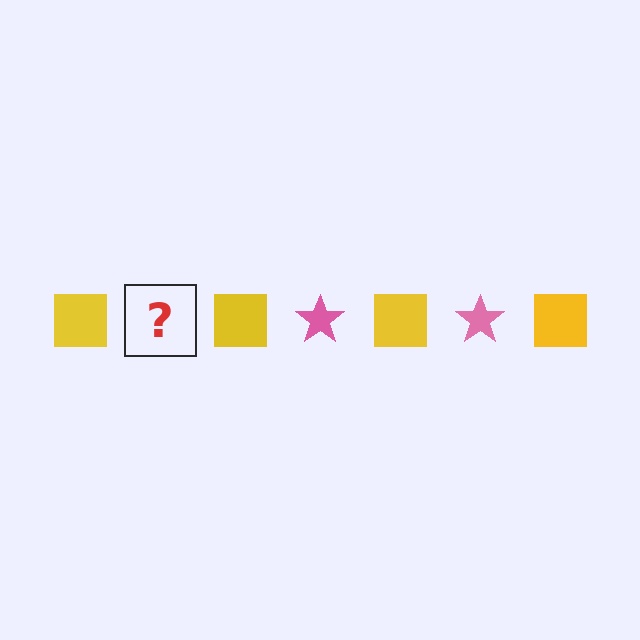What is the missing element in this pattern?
The missing element is a pink star.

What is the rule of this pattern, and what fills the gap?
The rule is that the pattern alternates between yellow square and pink star. The gap should be filled with a pink star.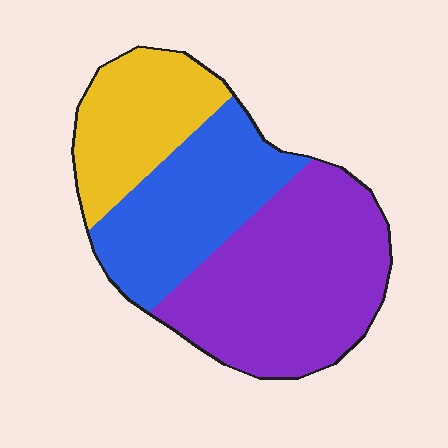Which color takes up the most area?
Purple, at roughly 45%.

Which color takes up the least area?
Yellow, at roughly 25%.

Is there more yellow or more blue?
Blue.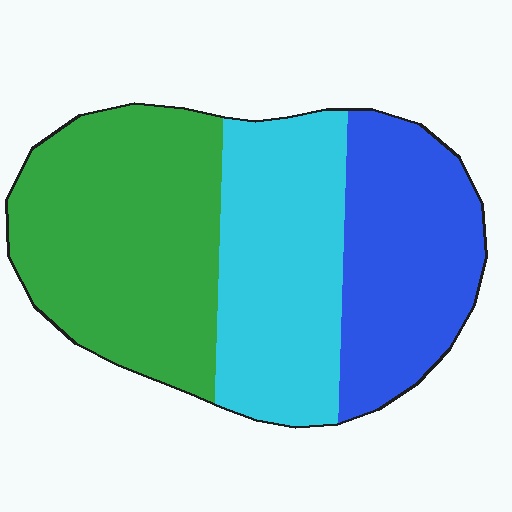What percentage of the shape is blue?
Blue takes up about one quarter (1/4) of the shape.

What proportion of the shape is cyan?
Cyan takes up about one third (1/3) of the shape.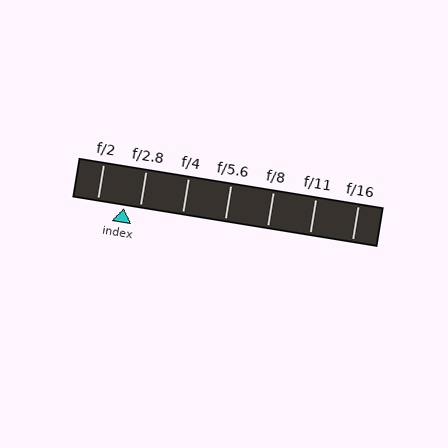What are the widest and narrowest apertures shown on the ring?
The widest aperture shown is f/2 and the narrowest is f/16.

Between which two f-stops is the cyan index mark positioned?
The index mark is between f/2 and f/2.8.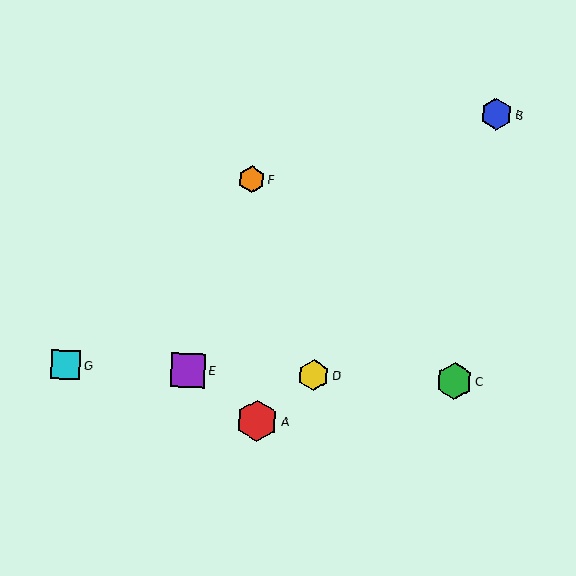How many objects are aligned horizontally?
4 objects (C, D, E, G) are aligned horizontally.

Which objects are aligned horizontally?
Objects C, D, E, G are aligned horizontally.